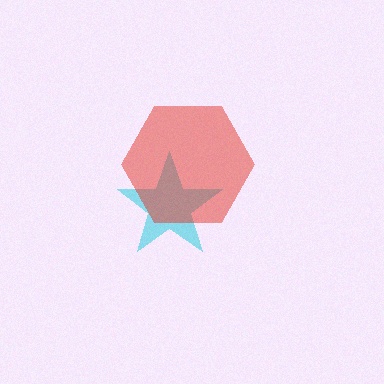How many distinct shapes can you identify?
There are 2 distinct shapes: a cyan star, a red hexagon.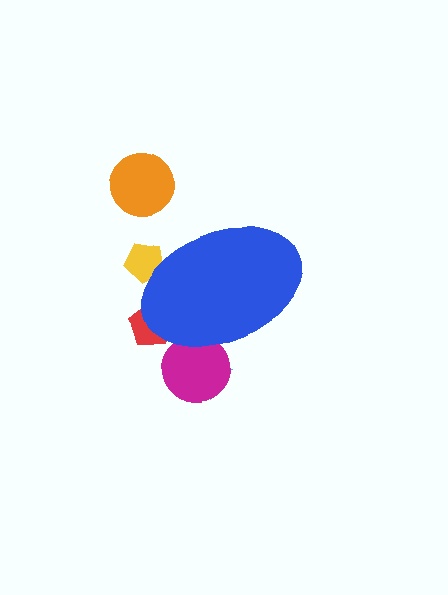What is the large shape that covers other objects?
A blue ellipse.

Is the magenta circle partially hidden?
Yes, the magenta circle is partially hidden behind the blue ellipse.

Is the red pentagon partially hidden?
Yes, the red pentagon is partially hidden behind the blue ellipse.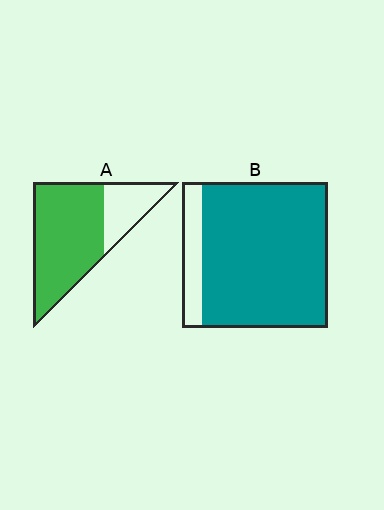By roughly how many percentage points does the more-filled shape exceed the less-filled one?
By roughly 15 percentage points (B over A).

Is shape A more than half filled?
Yes.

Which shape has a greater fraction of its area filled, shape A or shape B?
Shape B.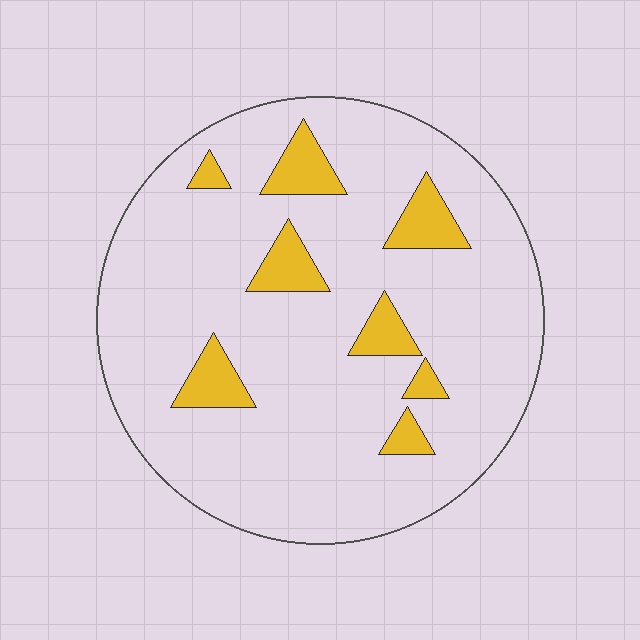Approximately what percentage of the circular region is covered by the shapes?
Approximately 10%.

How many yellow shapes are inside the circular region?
8.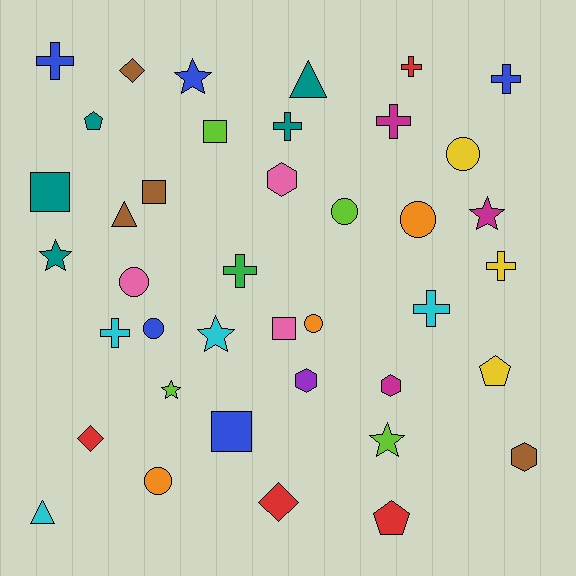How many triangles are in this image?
There are 3 triangles.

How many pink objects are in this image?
There are 3 pink objects.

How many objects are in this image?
There are 40 objects.